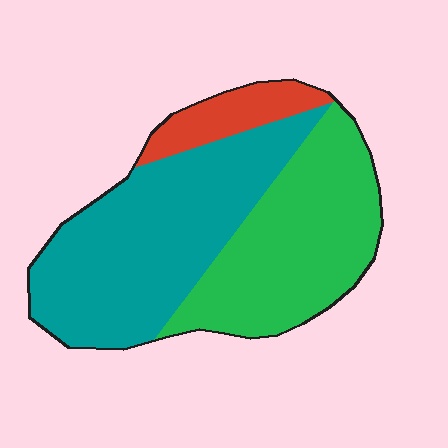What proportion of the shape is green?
Green covers around 40% of the shape.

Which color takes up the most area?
Teal, at roughly 50%.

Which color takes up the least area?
Red, at roughly 10%.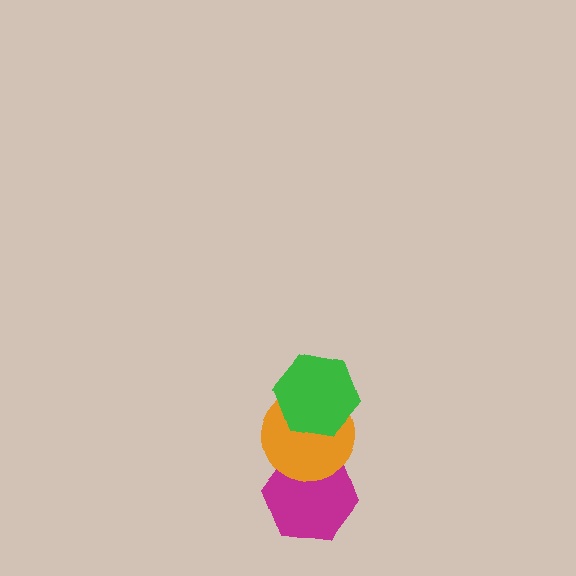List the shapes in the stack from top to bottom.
From top to bottom: the green hexagon, the orange circle, the magenta hexagon.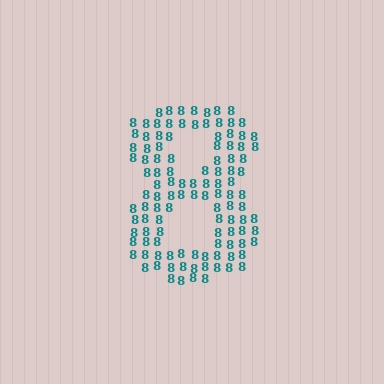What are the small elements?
The small elements are digit 8's.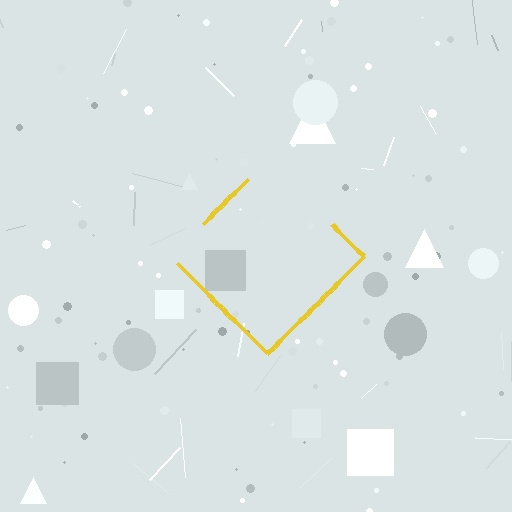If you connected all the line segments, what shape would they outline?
They would outline a diamond.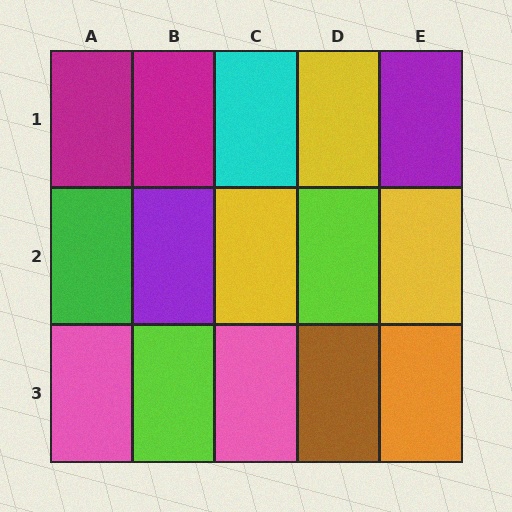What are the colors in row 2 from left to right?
Green, purple, yellow, lime, yellow.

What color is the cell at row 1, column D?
Yellow.